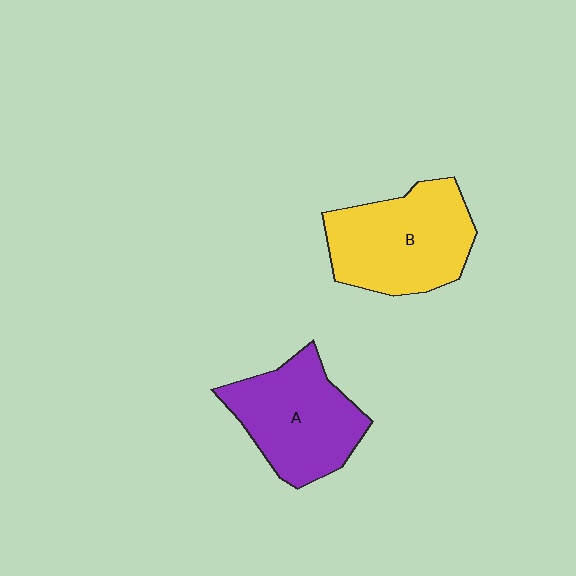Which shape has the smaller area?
Shape A (purple).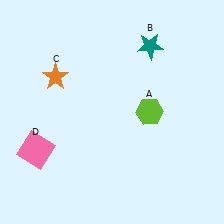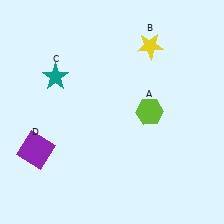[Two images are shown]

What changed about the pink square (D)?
In Image 1, D is pink. In Image 2, it changed to purple.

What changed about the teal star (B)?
In Image 1, B is teal. In Image 2, it changed to yellow.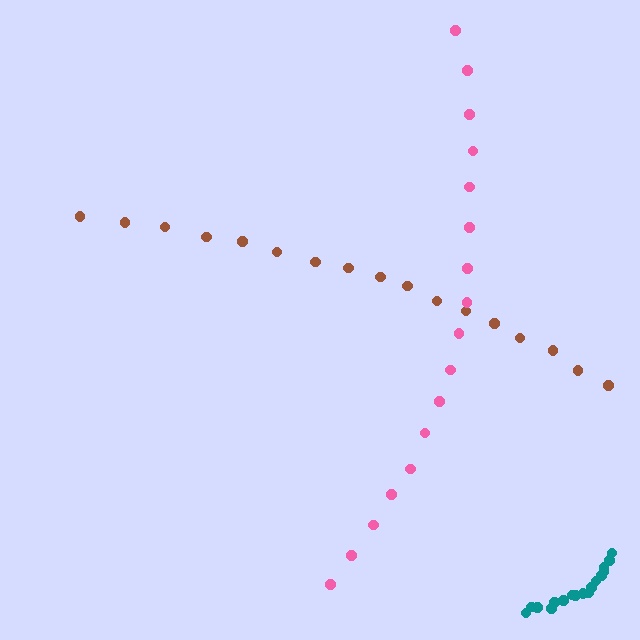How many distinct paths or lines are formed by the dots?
There are 3 distinct paths.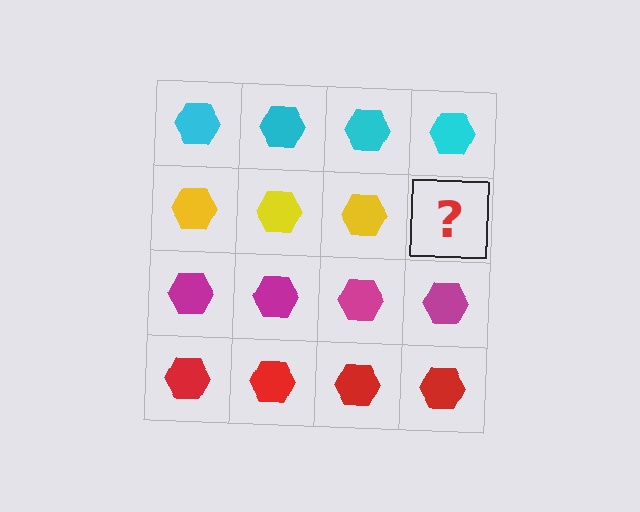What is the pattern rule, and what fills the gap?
The rule is that each row has a consistent color. The gap should be filled with a yellow hexagon.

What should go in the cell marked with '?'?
The missing cell should contain a yellow hexagon.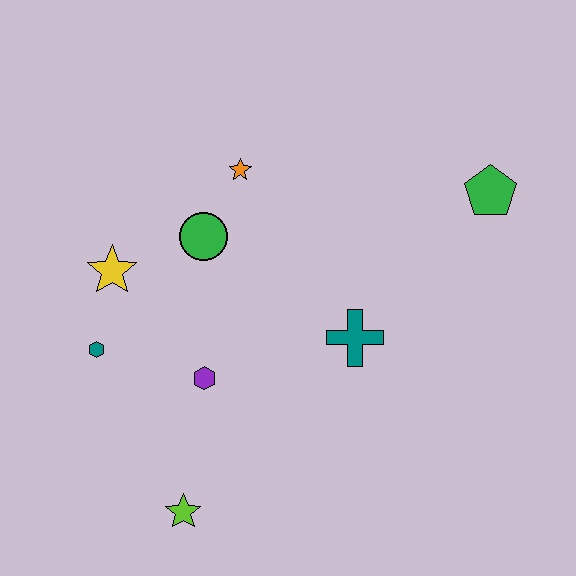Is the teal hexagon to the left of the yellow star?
Yes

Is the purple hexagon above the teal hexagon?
No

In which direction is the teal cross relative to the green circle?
The teal cross is to the right of the green circle.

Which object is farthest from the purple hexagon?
The green pentagon is farthest from the purple hexagon.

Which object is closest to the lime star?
The purple hexagon is closest to the lime star.